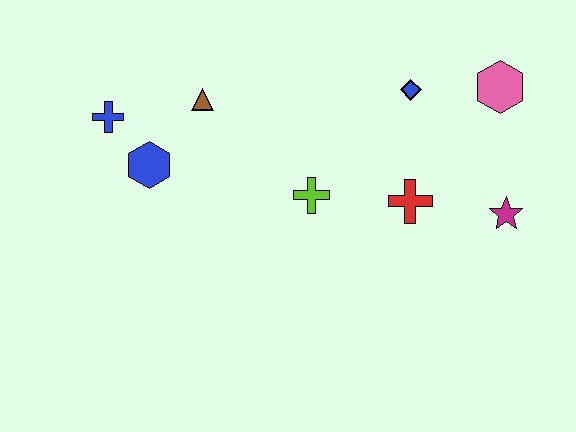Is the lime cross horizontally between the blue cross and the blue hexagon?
No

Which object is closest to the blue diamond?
The pink hexagon is closest to the blue diamond.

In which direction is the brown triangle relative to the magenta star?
The brown triangle is to the left of the magenta star.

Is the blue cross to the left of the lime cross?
Yes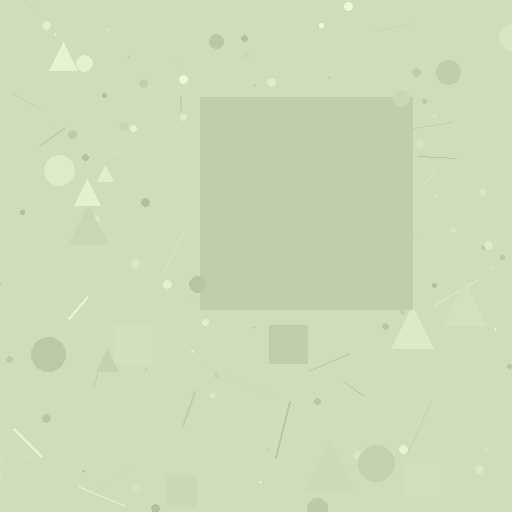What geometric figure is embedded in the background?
A square is embedded in the background.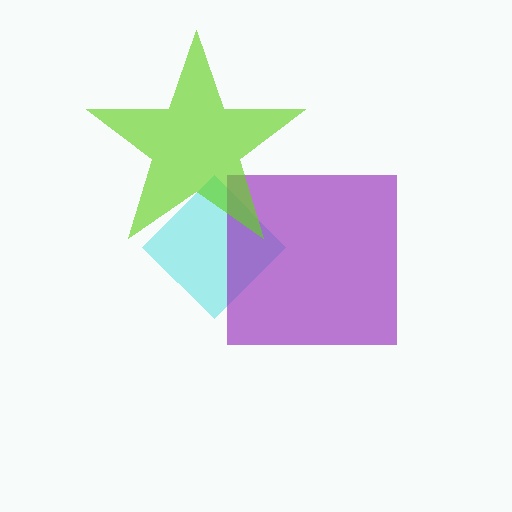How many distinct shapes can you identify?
There are 3 distinct shapes: a cyan diamond, a purple square, a lime star.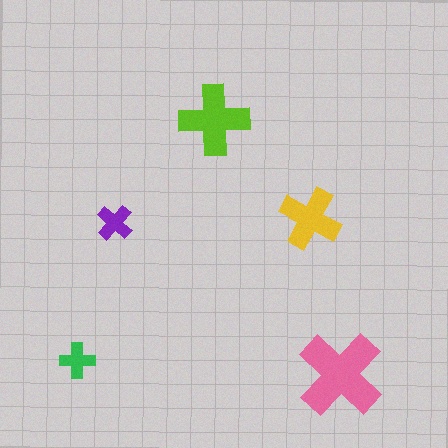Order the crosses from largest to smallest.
the pink one, the lime one, the yellow one, the purple one, the green one.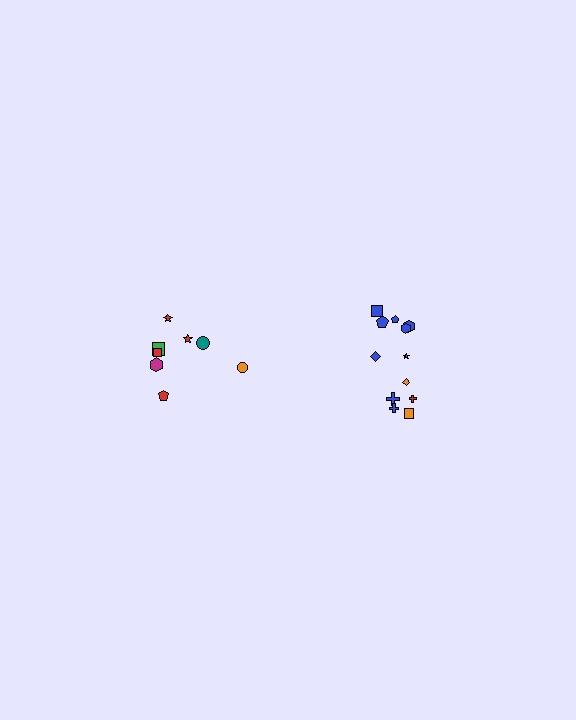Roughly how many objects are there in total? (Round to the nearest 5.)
Roughly 20 objects in total.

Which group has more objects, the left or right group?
The right group.